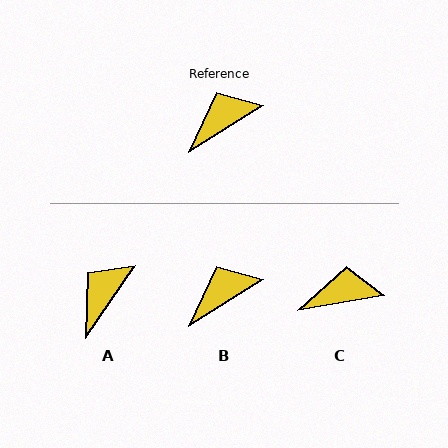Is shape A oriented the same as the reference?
No, it is off by about 24 degrees.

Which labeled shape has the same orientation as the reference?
B.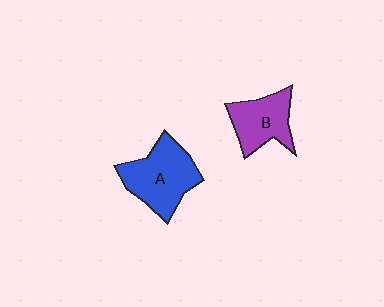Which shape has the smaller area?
Shape B (purple).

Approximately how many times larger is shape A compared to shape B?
Approximately 1.4 times.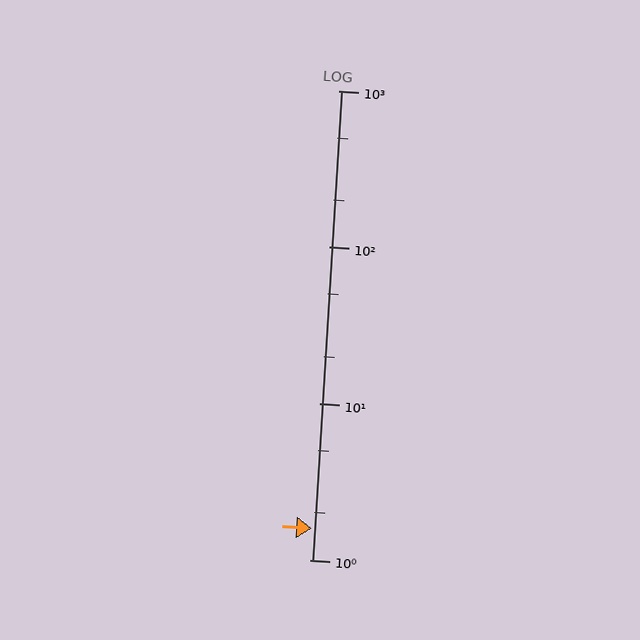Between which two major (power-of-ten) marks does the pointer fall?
The pointer is between 1 and 10.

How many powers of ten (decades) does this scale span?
The scale spans 3 decades, from 1 to 1000.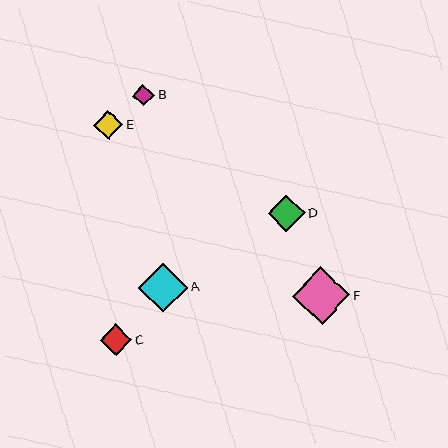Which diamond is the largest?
Diamond F is the largest with a size of approximately 57 pixels.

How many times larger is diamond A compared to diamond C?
Diamond A is approximately 1.6 times the size of diamond C.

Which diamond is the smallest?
Diamond B is the smallest with a size of approximately 22 pixels.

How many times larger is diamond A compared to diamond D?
Diamond A is approximately 1.3 times the size of diamond D.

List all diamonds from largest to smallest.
From largest to smallest: F, A, D, C, E, B.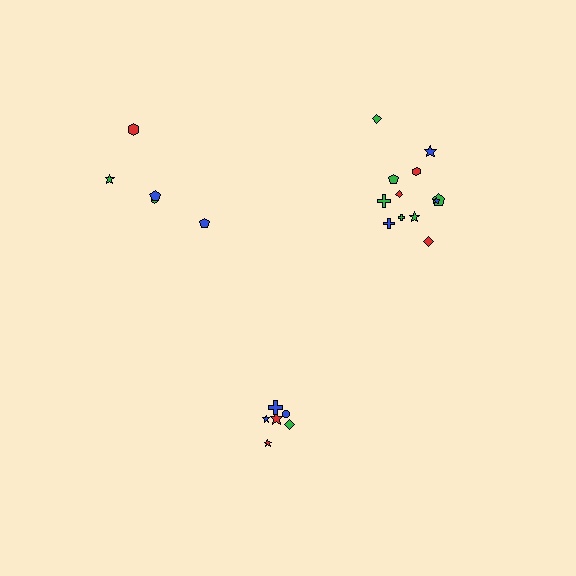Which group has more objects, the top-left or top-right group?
The top-right group.